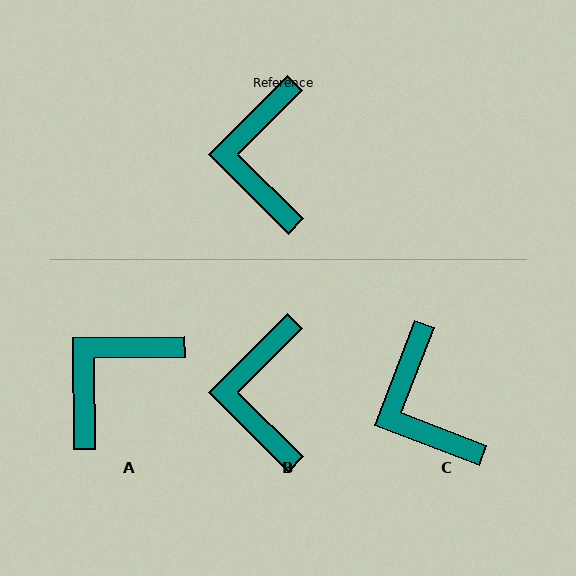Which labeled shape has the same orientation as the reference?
B.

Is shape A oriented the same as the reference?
No, it is off by about 45 degrees.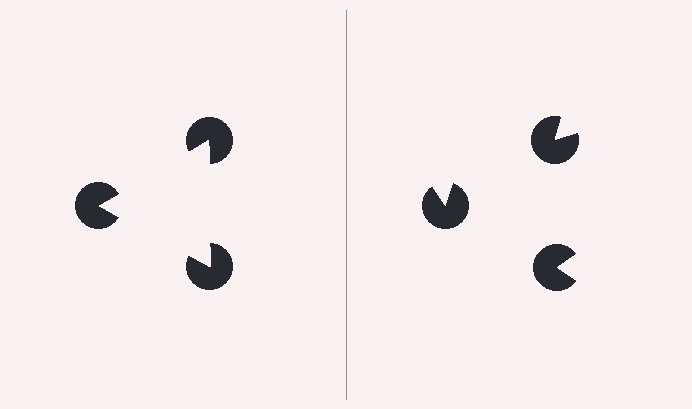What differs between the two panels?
The pac-man discs are positioned identically on both sides; only the wedge orientations differ. On the left they align to a triangle; on the right they are misaligned.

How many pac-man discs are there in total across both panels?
6 — 3 on each side.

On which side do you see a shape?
An illusory triangle appears on the left side. On the right side the wedge cuts are rotated, so no coherent shape forms.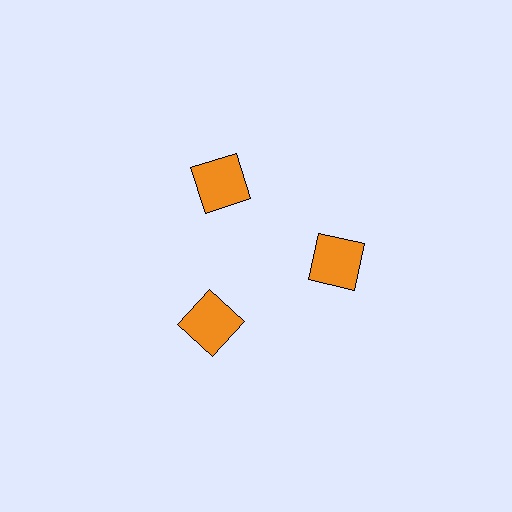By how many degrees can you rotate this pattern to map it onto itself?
The pattern maps onto itself every 120 degrees of rotation.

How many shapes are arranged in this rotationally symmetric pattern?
There are 3 shapes, arranged in 3 groups of 1.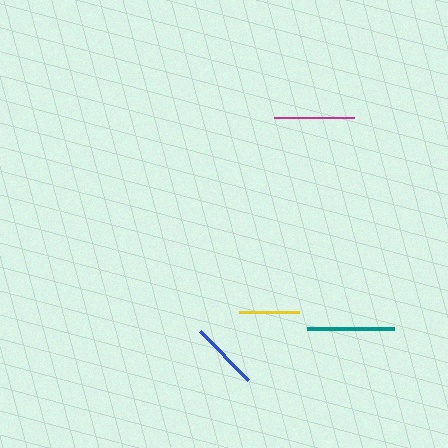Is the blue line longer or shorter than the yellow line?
The blue line is longer than the yellow line.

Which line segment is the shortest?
The yellow line is the shortest at approximately 60 pixels.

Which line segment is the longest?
The teal line is the longest at approximately 87 pixels.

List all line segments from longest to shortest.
From longest to shortest: teal, magenta, blue, yellow.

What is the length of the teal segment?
The teal segment is approximately 87 pixels long.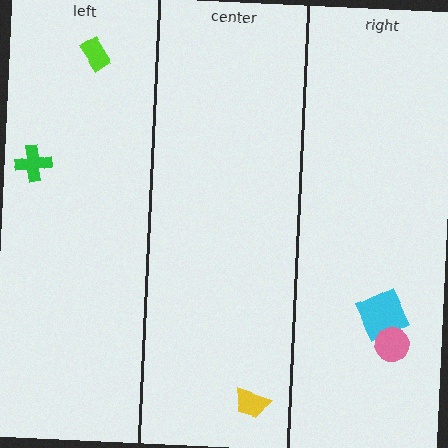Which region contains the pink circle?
The right region.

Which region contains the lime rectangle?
The left region.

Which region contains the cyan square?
The right region.